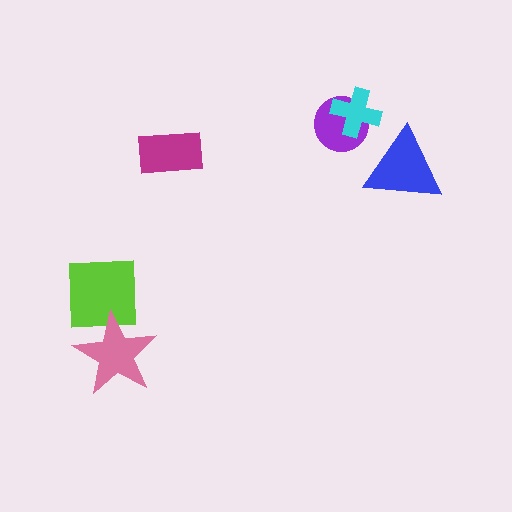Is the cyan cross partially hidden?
No, no other shape covers it.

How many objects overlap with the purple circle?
1 object overlaps with the purple circle.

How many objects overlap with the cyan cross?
1 object overlaps with the cyan cross.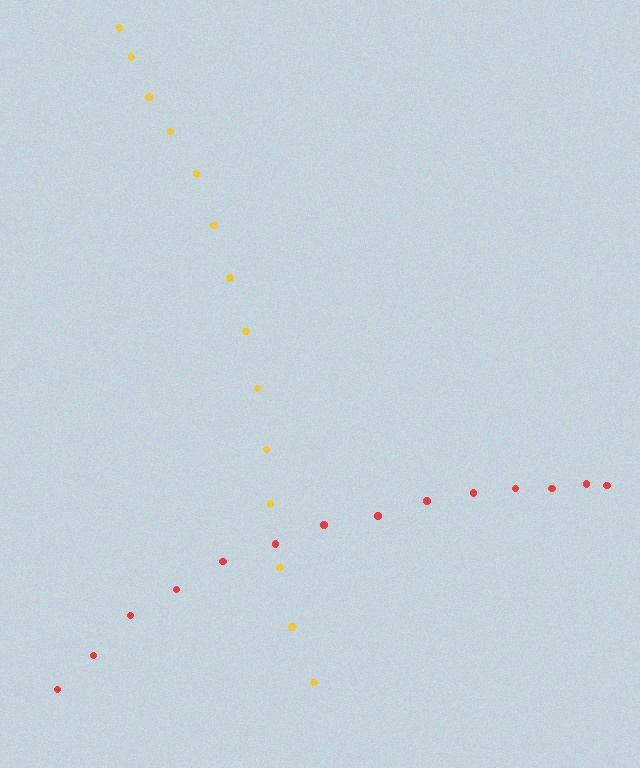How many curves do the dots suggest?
There are 2 distinct paths.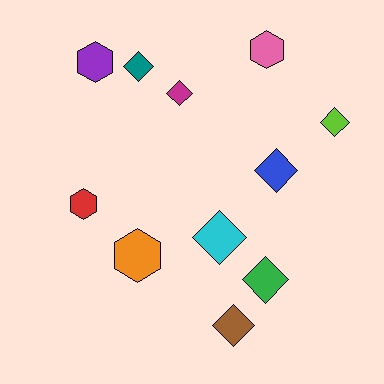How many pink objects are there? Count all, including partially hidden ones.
There is 1 pink object.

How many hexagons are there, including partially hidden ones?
There are 4 hexagons.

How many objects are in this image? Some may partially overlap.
There are 11 objects.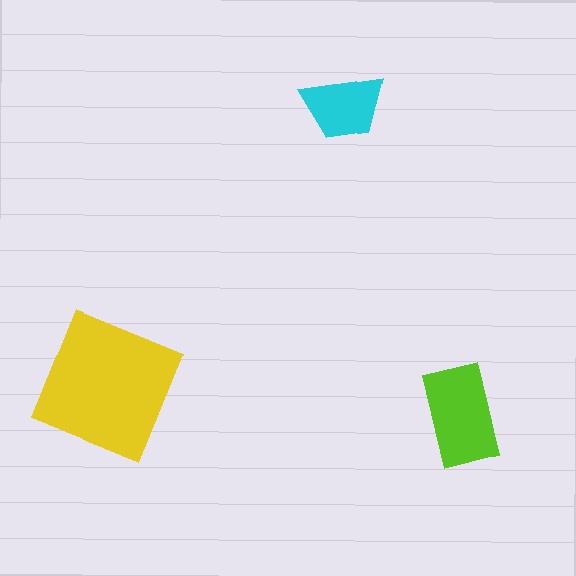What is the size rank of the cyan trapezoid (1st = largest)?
3rd.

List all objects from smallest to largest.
The cyan trapezoid, the lime rectangle, the yellow square.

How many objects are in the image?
There are 3 objects in the image.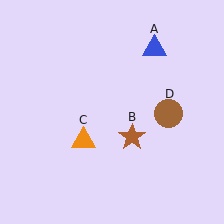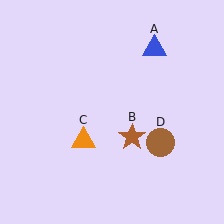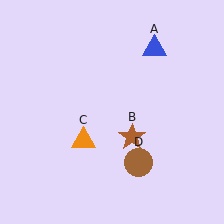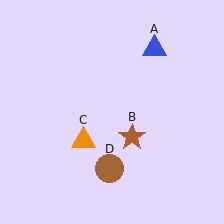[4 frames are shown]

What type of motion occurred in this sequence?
The brown circle (object D) rotated clockwise around the center of the scene.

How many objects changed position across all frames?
1 object changed position: brown circle (object D).